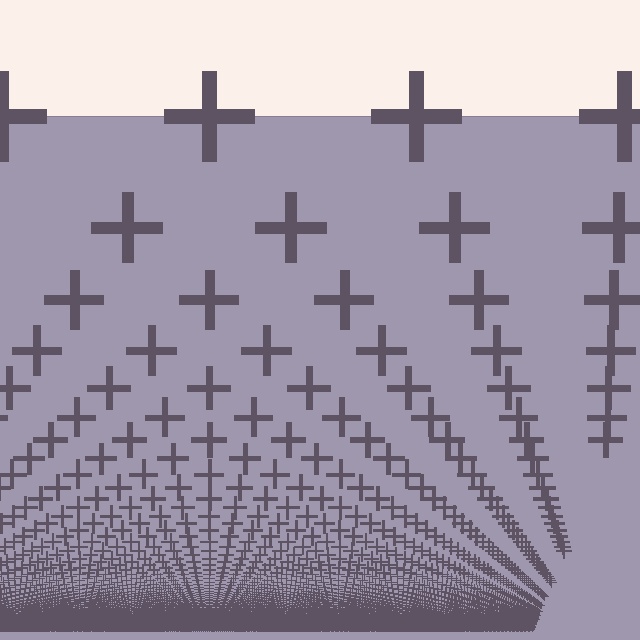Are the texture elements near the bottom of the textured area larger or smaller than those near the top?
Smaller. The gradient is inverted — elements near the bottom are smaller and denser.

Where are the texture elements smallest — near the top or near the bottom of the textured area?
Near the bottom.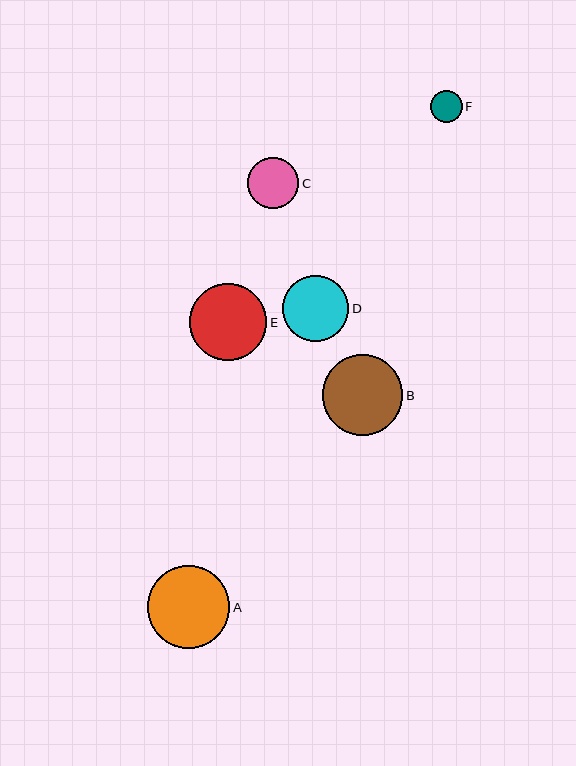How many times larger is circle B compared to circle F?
Circle B is approximately 2.6 times the size of circle F.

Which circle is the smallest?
Circle F is the smallest with a size of approximately 32 pixels.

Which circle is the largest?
Circle A is the largest with a size of approximately 82 pixels.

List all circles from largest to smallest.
From largest to smallest: A, B, E, D, C, F.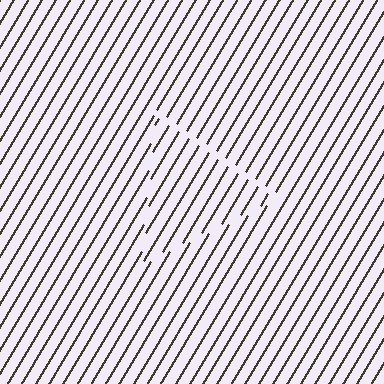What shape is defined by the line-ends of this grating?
An illusory triangle. The interior of the shape contains the same grating, shifted by half a period — the contour is defined by the phase discontinuity where line-ends from the inner and outer gratings abut.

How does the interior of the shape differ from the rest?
The interior of the shape contains the same grating, shifted by half a period — the contour is defined by the phase discontinuity where line-ends from the inner and outer gratings abut.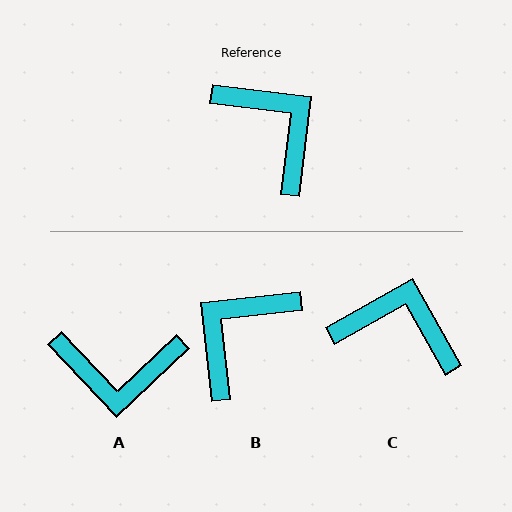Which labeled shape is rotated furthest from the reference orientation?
A, about 130 degrees away.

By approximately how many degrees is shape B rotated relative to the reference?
Approximately 103 degrees counter-clockwise.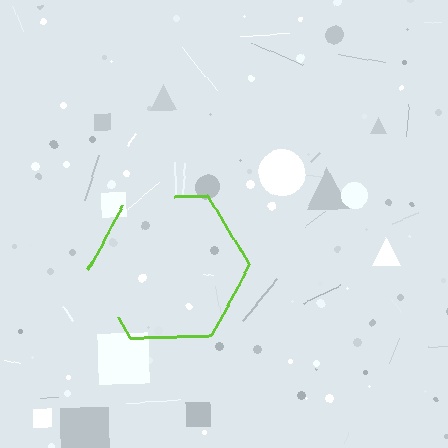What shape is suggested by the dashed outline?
The dashed outline suggests a hexagon.